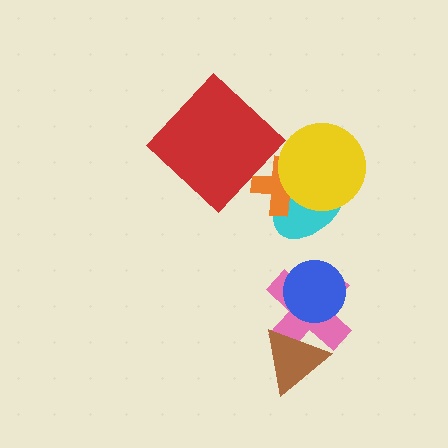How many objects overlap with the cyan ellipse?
2 objects overlap with the cyan ellipse.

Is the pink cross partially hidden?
Yes, it is partially covered by another shape.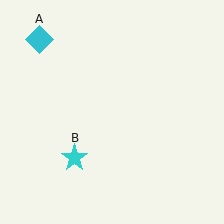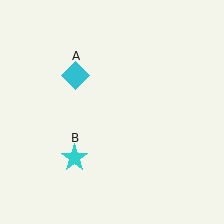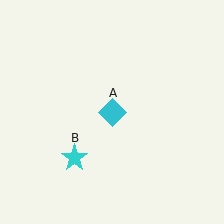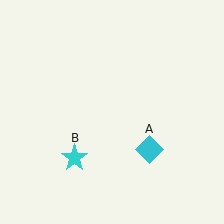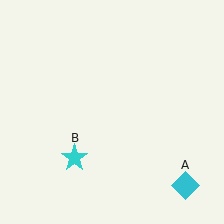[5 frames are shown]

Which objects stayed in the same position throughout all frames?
Cyan star (object B) remained stationary.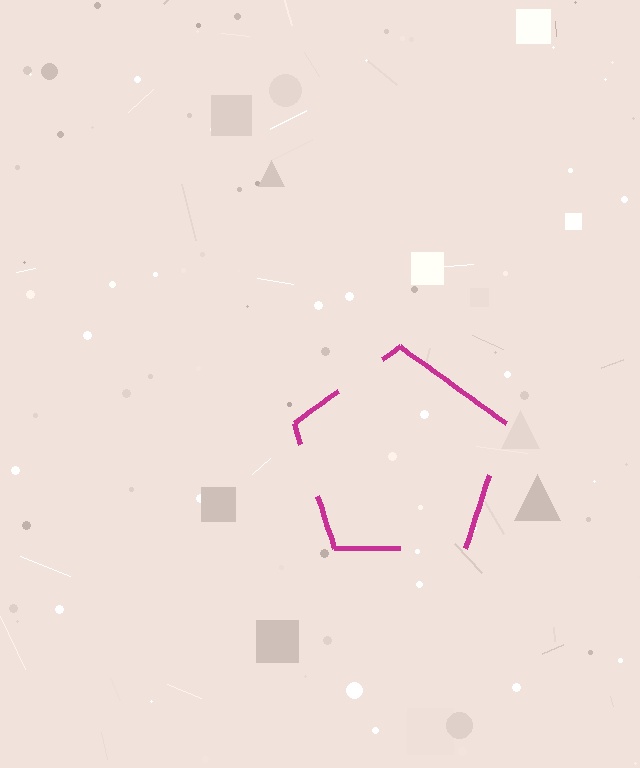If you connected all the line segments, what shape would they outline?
They would outline a pentagon.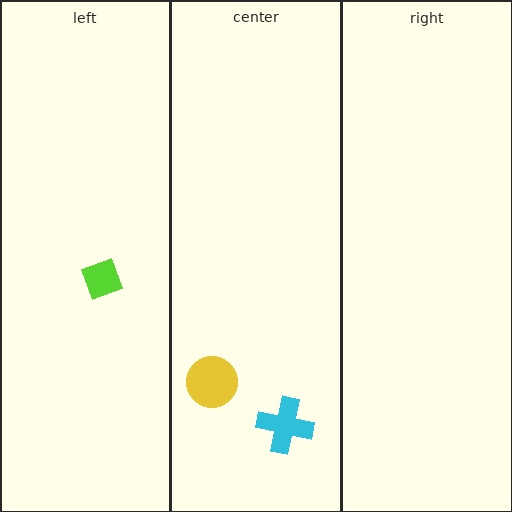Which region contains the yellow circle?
The center region.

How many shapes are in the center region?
2.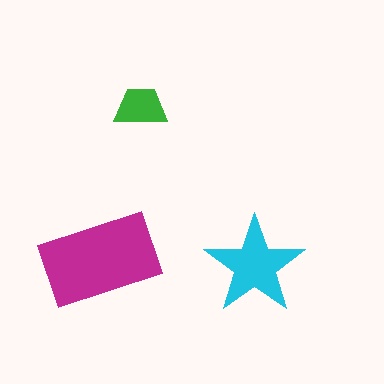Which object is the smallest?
The green trapezoid.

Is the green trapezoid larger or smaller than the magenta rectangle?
Smaller.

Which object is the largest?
The magenta rectangle.